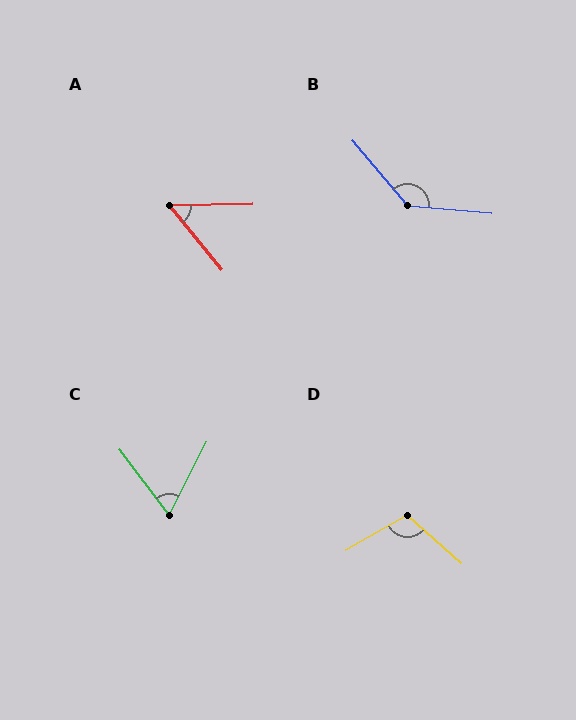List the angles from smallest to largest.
A (51°), C (64°), D (108°), B (135°).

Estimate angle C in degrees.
Approximately 64 degrees.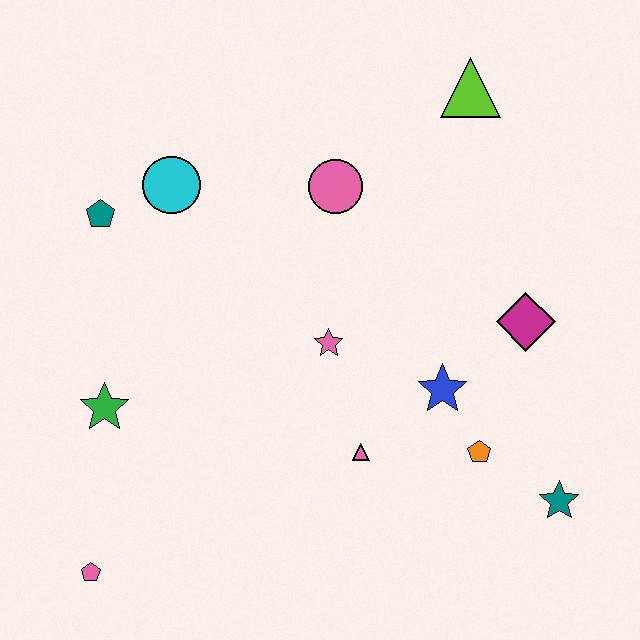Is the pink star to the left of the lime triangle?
Yes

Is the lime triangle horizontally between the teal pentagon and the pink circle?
No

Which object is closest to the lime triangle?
The pink circle is closest to the lime triangle.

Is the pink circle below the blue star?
No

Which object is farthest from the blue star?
The pink pentagon is farthest from the blue star.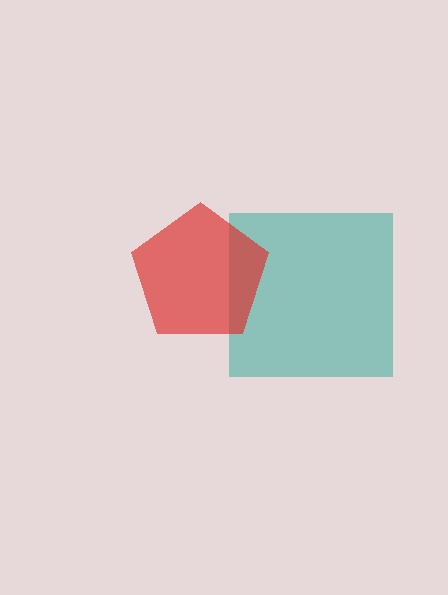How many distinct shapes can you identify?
There are 2 distinct shapes: a teal square, a red pentagon.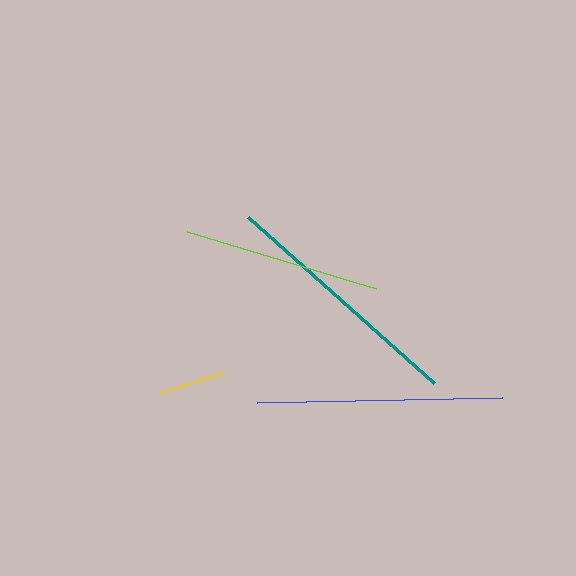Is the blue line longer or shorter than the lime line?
The blue line is longer than the lime line.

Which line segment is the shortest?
The yellow line is the shortest at approximately 66 pixels.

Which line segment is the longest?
The teal line is the longest at approximately 249 pixels.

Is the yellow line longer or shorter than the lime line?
The lime line is longer than the yellow line.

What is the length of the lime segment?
The lime segment is approximately 198 pixels long.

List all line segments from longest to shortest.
From longest to shortest: teal, blue, lime, yellow.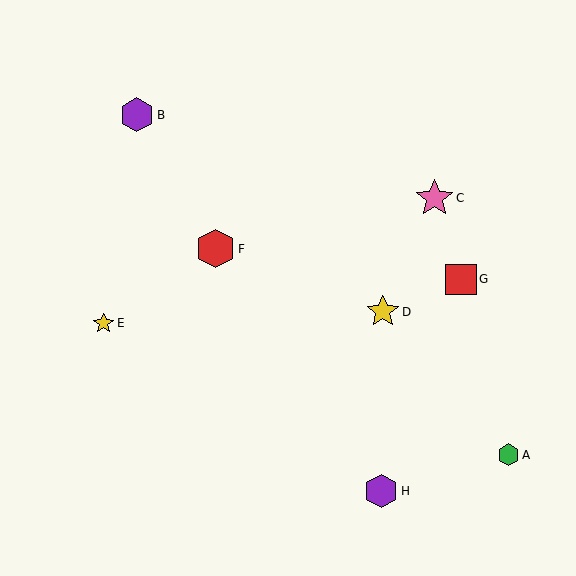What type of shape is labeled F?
Shape F is a red hexagon.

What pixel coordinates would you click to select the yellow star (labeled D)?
Click at (383, 312) to select the yellow star D.